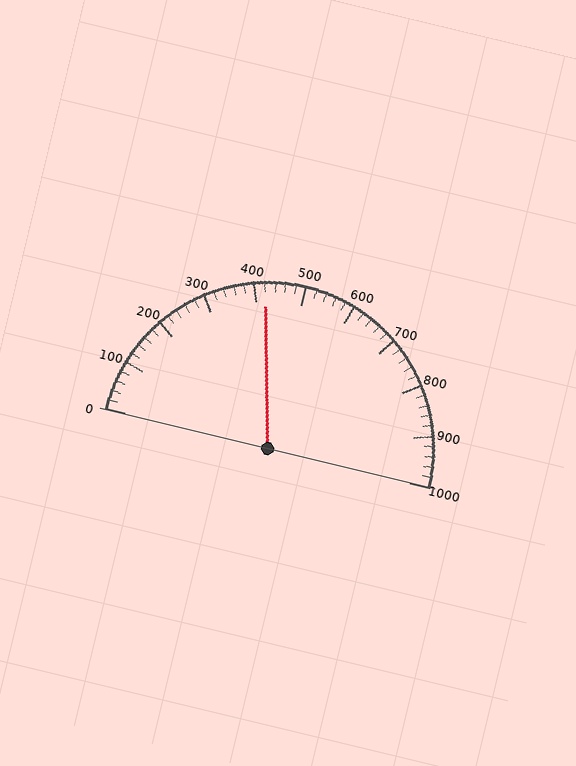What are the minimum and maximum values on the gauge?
The gauge ranges from 0 to 1000.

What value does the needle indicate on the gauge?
The needle indicates approximately 420.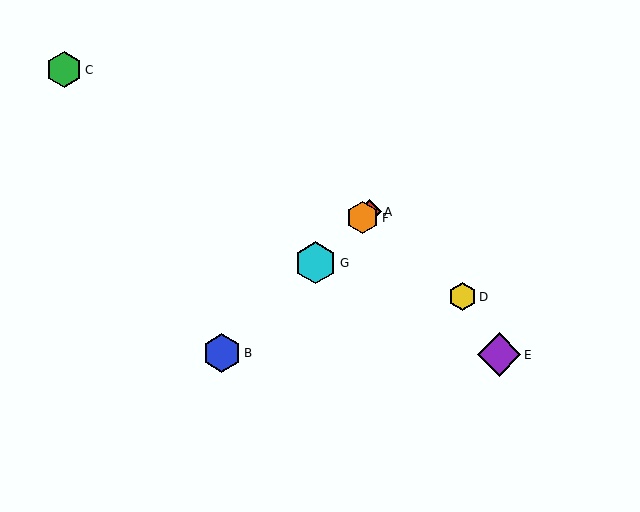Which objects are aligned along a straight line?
Objects A, B, F, G are aligned along a straight line.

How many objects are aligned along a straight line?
4 objects (A, B, F, G) are aligned along a straight line.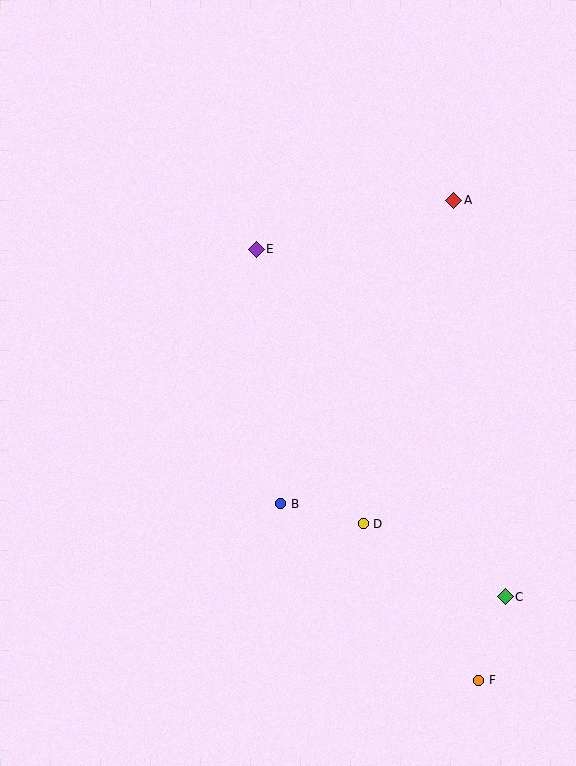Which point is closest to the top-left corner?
Point E is closest to the top-left corner.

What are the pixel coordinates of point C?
Point C is at (505, 597).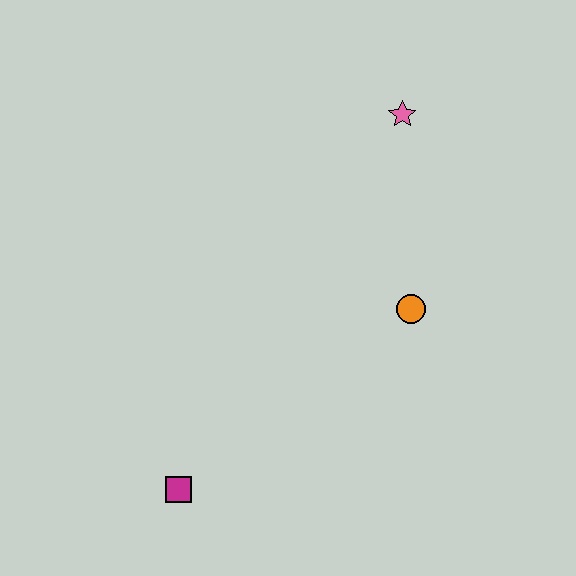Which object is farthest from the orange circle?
The magenta square is farthest from the orange circle.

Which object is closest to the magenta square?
The orange circle is closest to the magenta square.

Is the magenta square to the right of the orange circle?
No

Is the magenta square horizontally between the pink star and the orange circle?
No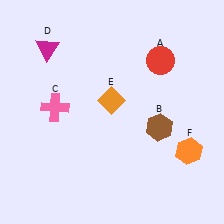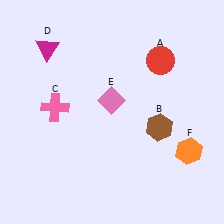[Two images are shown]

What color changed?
The diamond (E) changed from orange in Image 1 to pink in Image 2.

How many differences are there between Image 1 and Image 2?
There is 1 difference between the two images.